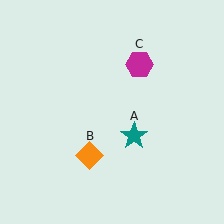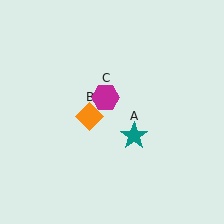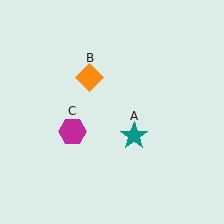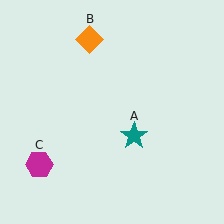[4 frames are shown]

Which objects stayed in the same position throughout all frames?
Teal star (object A) remained stationary.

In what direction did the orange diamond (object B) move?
The orange diamond (object B) moved up.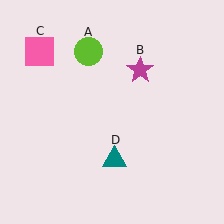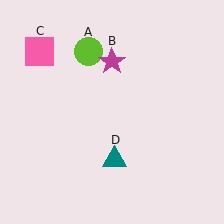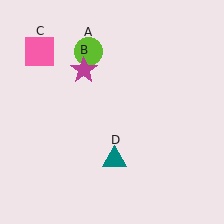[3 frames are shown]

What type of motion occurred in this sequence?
The magenta star (object B) rotated counterclockwise around the center of the scene.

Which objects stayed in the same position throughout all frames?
Lime circle (object A) and pink square (object C) and teal triangle (object D) remained stationary.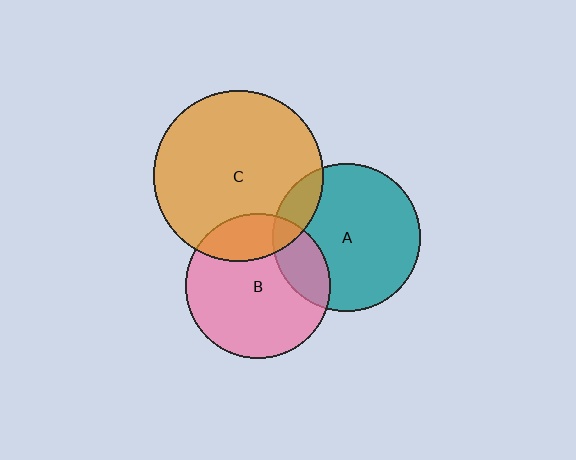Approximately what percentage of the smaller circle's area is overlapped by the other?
Approximately 15%.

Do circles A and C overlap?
Yes.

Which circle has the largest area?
Circle C (orange).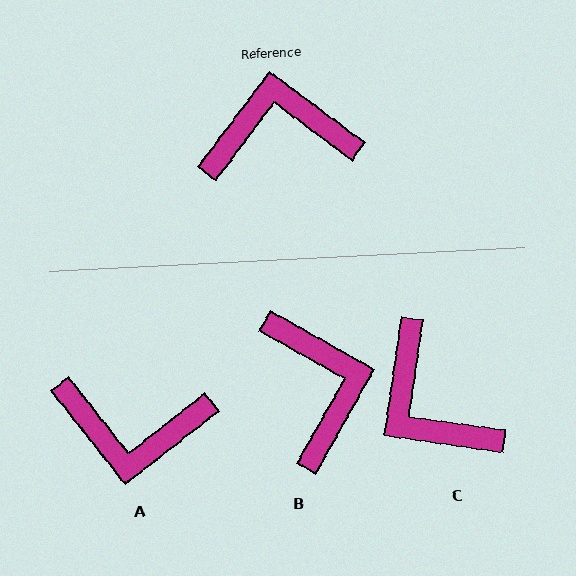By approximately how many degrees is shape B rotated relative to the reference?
Approximately 83 degrees clockwise.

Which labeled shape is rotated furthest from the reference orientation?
A, about 165 degrees away.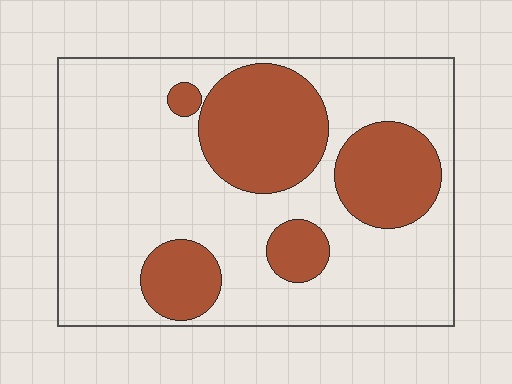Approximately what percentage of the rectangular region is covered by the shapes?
Approximately 30%.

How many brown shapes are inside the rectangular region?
5.